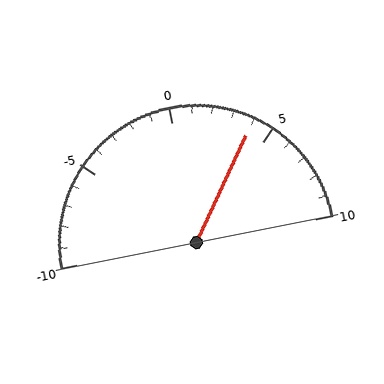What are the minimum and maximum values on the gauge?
The gauge ranges from -10 to 10.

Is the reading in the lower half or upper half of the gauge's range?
The reading is in the upper half of the range (-10 to 10).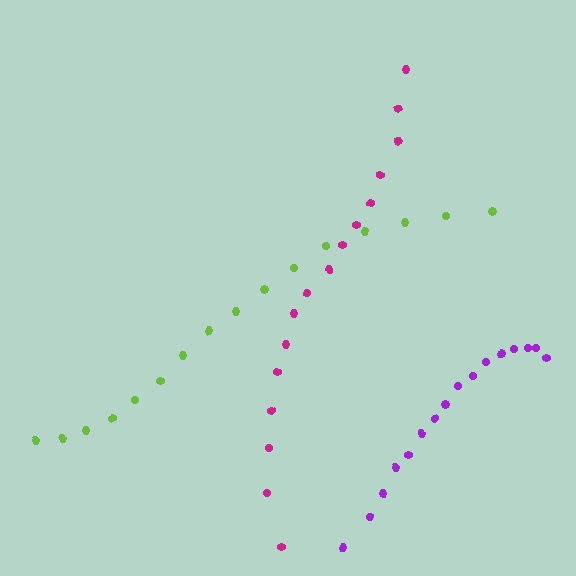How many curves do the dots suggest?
There are 3 distinct paths.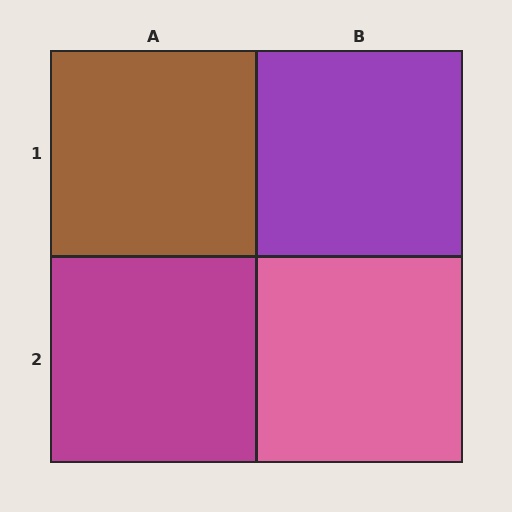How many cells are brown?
1 cell is brown.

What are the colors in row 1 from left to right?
Brown, purple.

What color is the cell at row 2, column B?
Pink.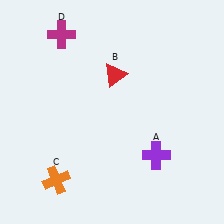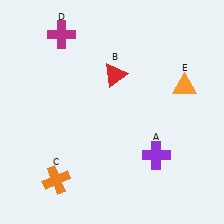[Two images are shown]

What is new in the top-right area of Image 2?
An orange triangle (E) was added in the top-right area of Image 2.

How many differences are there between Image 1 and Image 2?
There is 1 difference between the two images.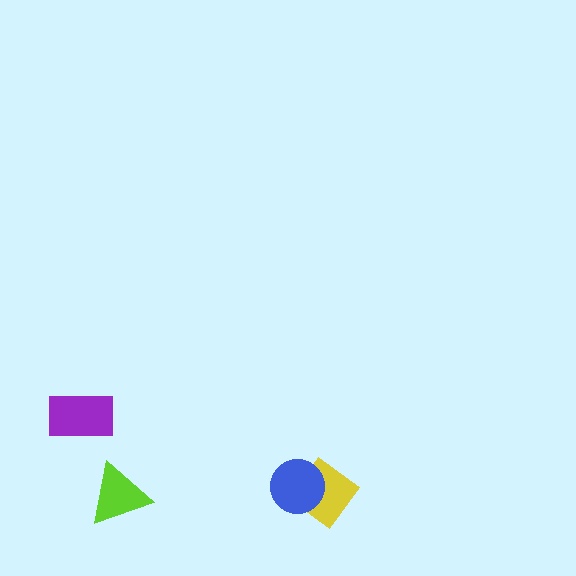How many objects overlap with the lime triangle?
0 objects overlap with the lime triangle.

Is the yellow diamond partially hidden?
Yes, it is partially covered by another shape.